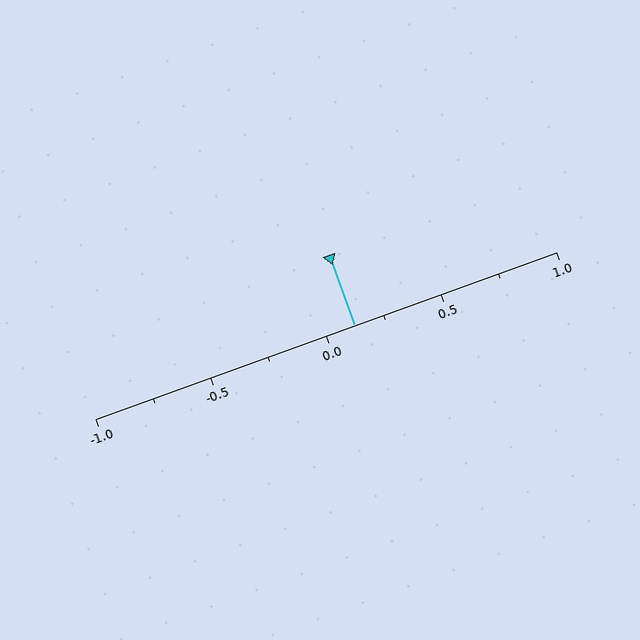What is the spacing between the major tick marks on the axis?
The major ticks are spaced 0.5 apart.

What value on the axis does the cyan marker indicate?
The marker indicates approximately 0.12.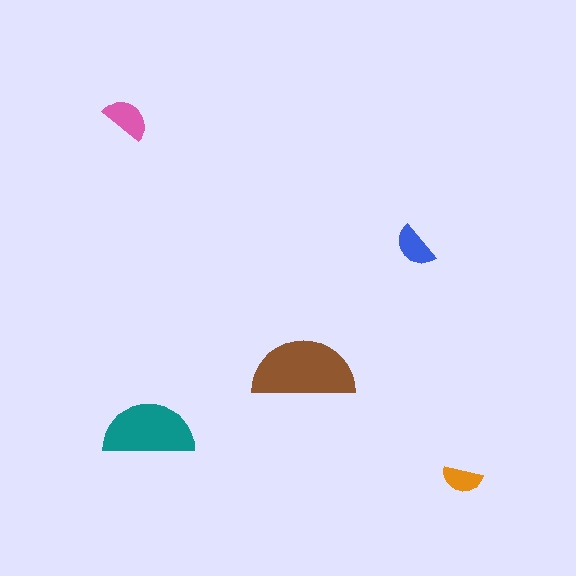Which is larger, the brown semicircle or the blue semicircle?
The brown one.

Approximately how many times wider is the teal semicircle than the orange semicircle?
About 2.5 times wider.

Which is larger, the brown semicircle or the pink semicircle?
The brown one.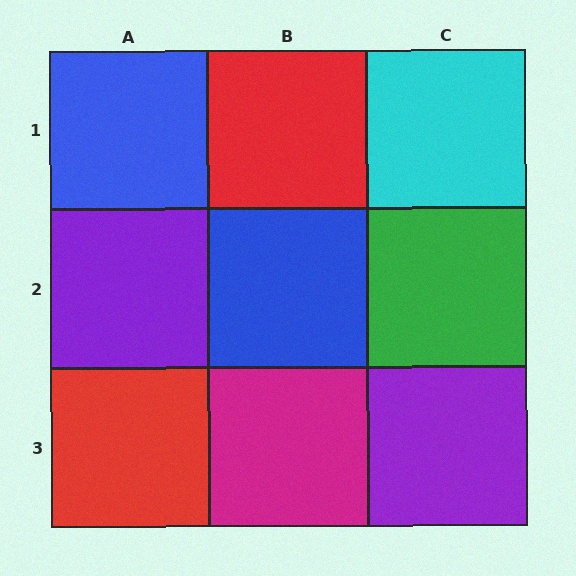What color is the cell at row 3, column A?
Red.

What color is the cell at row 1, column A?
Blue.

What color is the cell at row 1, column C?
Cyan.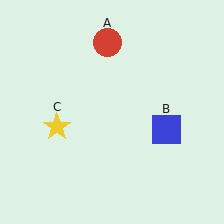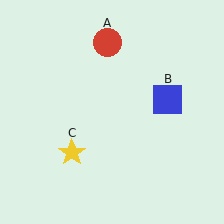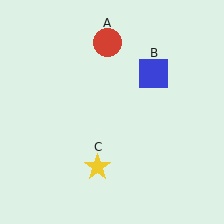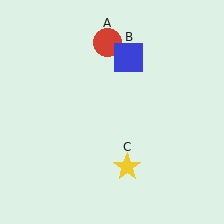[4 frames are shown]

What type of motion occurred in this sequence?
The blue square (object B), yellow star (object C) rotated counterclockwise around the center of the scene.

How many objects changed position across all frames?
2 objects changed position: blue square (object B), yellow star (object C).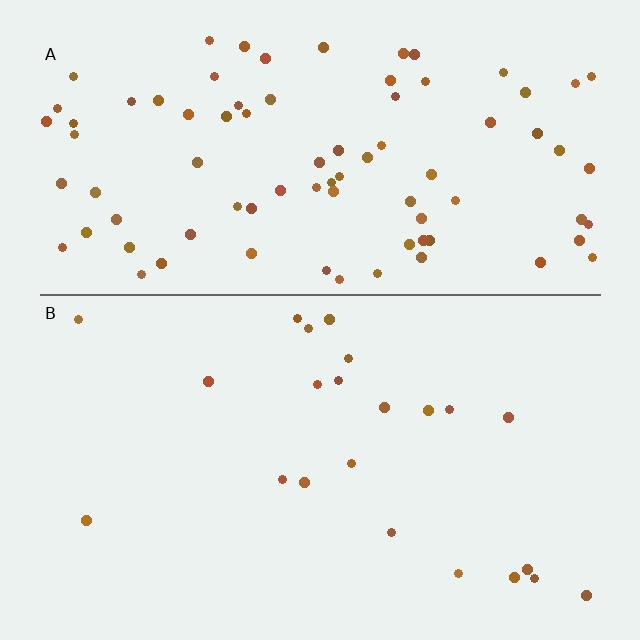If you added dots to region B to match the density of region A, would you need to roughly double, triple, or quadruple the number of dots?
Approximately quadruple.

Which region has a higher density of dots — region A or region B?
A (the top).